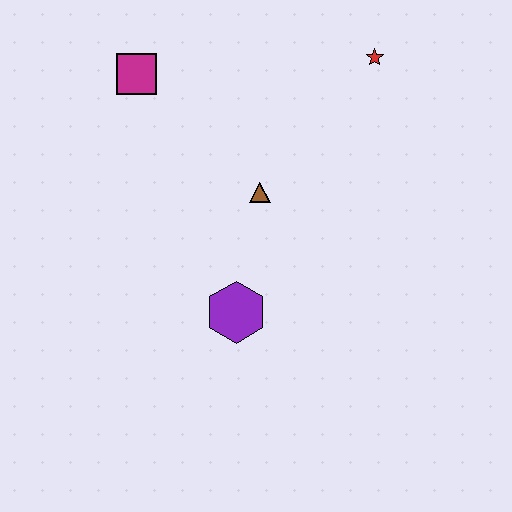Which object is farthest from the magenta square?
The purple hexagon is farthest from the magenta square.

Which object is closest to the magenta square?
The brown triangle is closest to the magenta square.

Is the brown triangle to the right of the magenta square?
Yes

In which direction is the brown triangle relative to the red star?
The brown triangle is below the red star.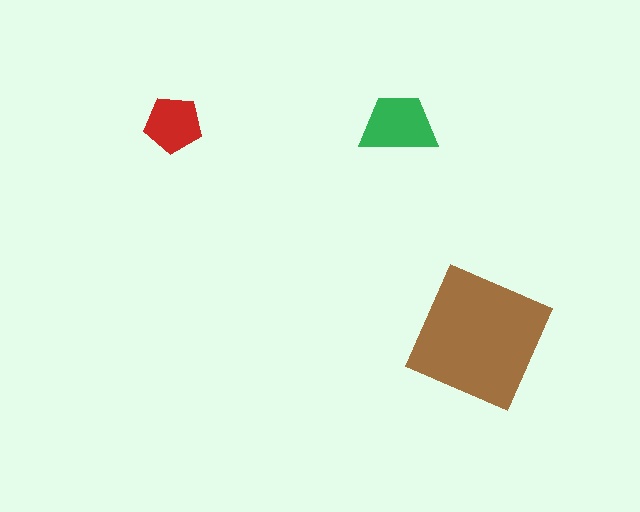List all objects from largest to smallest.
The brown square, the green trapezoid, the red pentagon.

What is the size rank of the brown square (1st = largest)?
1st.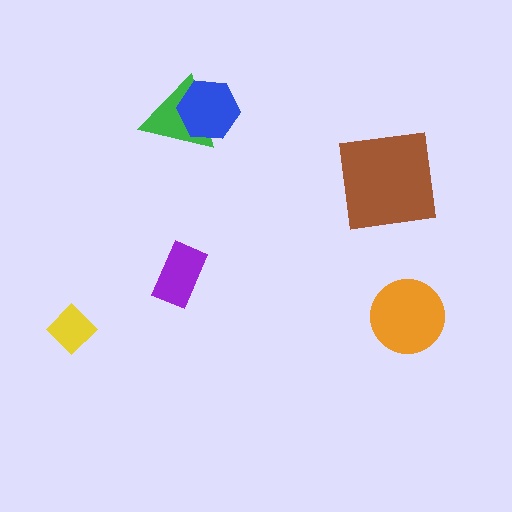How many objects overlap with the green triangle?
1 object overlaps with the green triangle.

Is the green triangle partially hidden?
Yes, it is partially covered by another shape.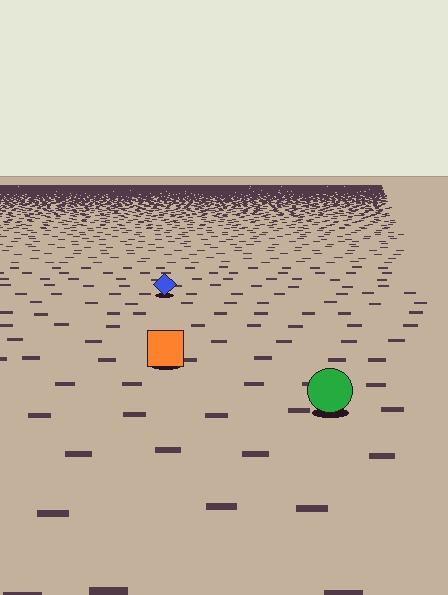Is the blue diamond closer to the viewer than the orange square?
No. The orange square is closer — you can tell from the texture gradient: the ground texture is coarser near it.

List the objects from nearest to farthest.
From nearest to farthest: the green circle, the orange square, the blue diamond.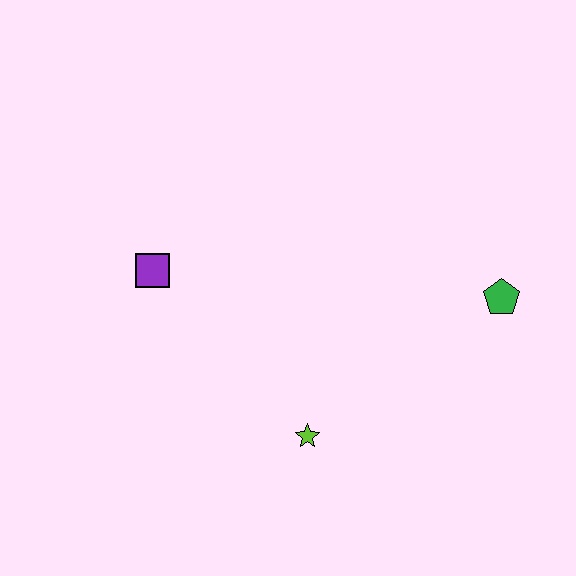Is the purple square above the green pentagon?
Yes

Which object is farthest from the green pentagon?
The purple square is farthest from the green pentagon.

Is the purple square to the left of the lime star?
Yes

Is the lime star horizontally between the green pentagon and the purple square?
Yes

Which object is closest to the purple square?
The lime star is closest to the purple square.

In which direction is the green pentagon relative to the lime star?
The green pentagon is to the right of the lime star.